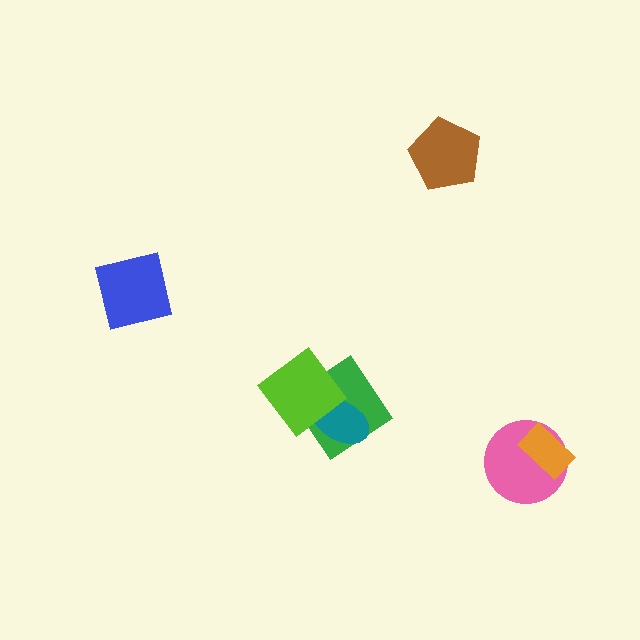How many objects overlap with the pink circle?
1 object overlaps with the pink circle.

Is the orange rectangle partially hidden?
No, no other shape covers it.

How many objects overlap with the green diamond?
2 objects overlap with the green diamond.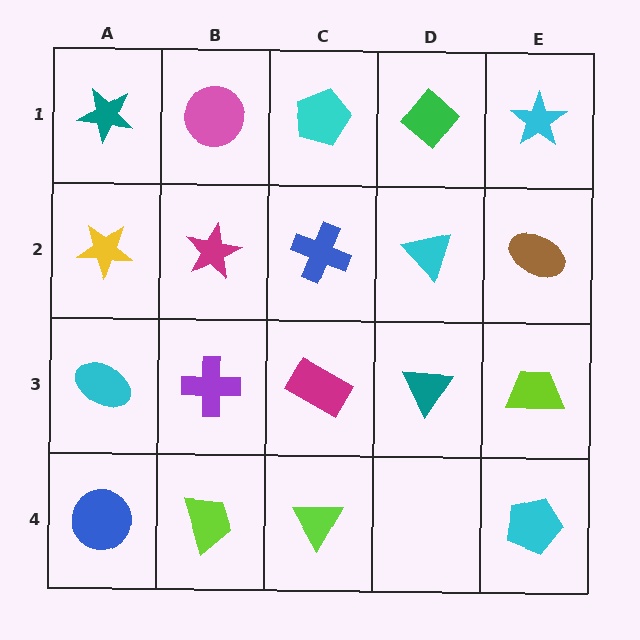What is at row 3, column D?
A teal triangle.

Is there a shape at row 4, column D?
No, that cell is empty.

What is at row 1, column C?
A cyan pentagon.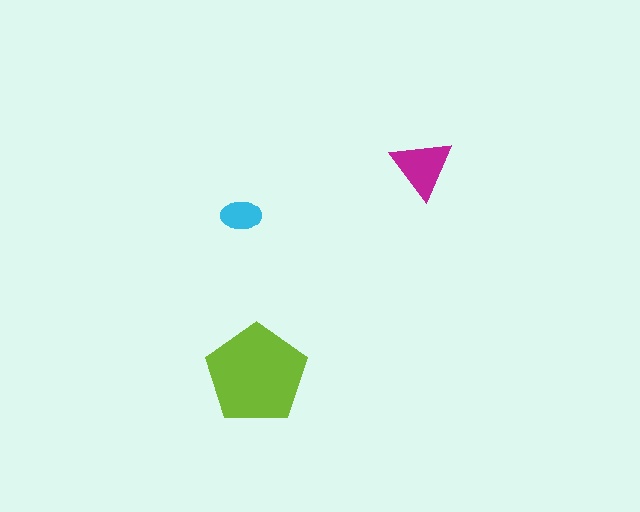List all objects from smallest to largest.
The cyan ellipse, the magenta triangle, the lime pentagon.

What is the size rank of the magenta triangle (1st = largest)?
2nd.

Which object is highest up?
The magenta triangle is topmost.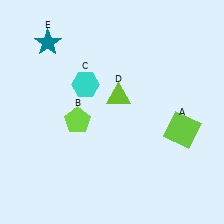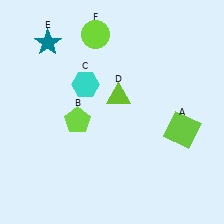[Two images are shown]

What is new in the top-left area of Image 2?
A lime circle (F) was added in the top-left area of Image 2.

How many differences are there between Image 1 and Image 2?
There is 1 difference between the two images.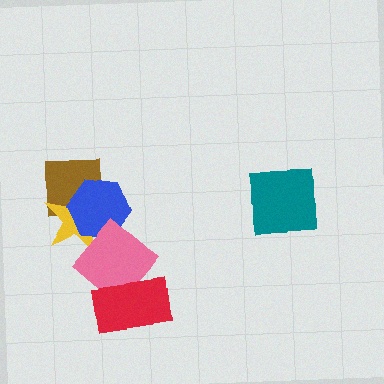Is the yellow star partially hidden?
Yes, it is partially covered by another shape.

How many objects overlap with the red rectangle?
1 object overlaps with the red rectangle.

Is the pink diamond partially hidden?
Yes, it is partially covered by another shape.